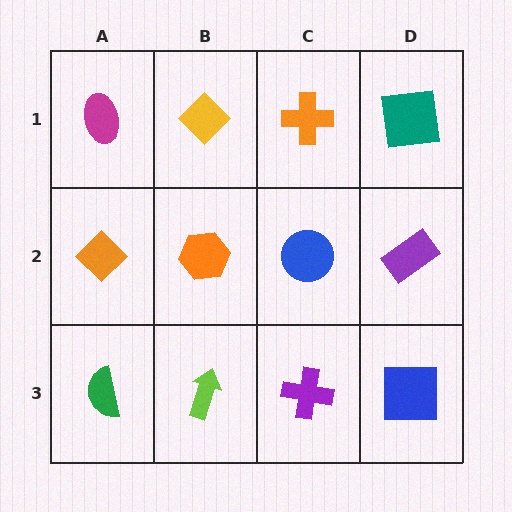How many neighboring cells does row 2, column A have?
3.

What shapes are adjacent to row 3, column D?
A purple rectangle (row 2, column D), a purple cross (row 3, column C).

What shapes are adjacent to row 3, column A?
An orange diamond (row 2, column A), a lime arrow (row 3, column B).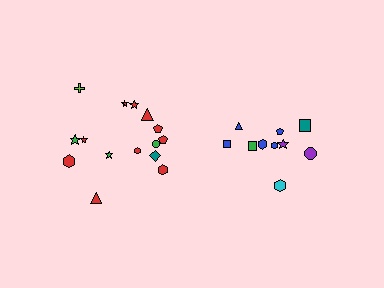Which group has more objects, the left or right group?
The left group.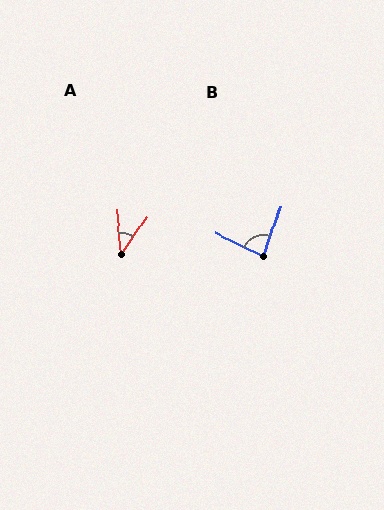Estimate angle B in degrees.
Approximately 83 degrees.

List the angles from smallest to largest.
A (40°), B (83°).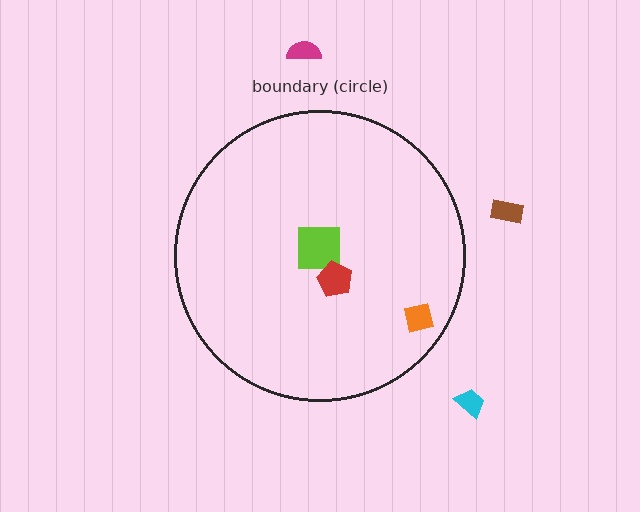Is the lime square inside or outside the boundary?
Inside.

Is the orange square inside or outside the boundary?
Inside.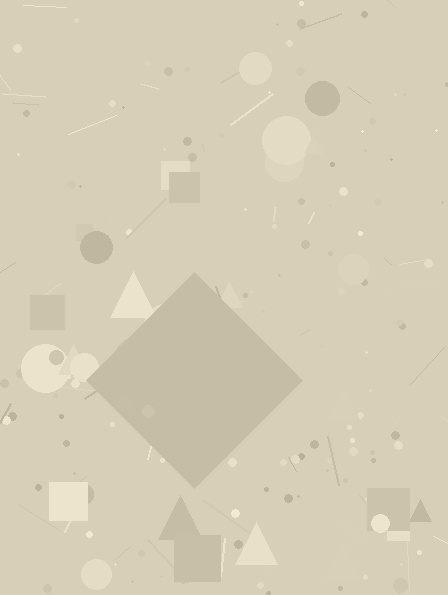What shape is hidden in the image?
A diamond is hidden in the image.